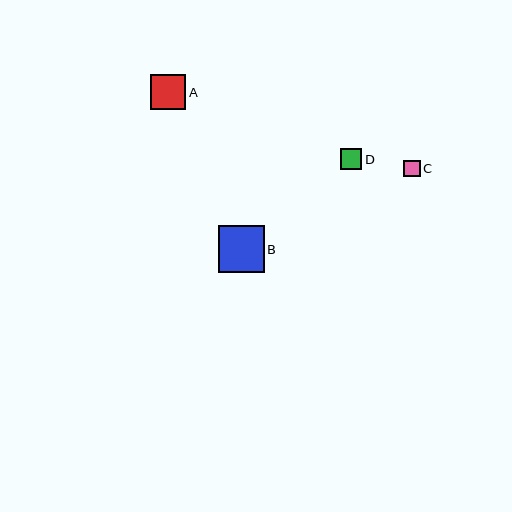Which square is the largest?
Square B is the largest with a size of approximately 46 pixels.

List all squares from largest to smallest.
From largest to smallest: B, A, D, C.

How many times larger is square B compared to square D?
Square B is approximately 2.2 times the size of square D.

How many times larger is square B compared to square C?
Square B is approximately 2.8 times the size of square C.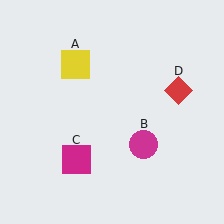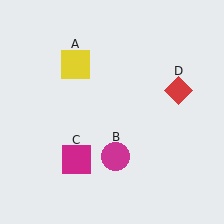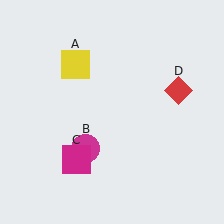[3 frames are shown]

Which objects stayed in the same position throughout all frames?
Yellow square (object A) and magenta square (object C) and red diamond (object D) remained stationary.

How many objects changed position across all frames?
1 object changed position: magenta circle (object B).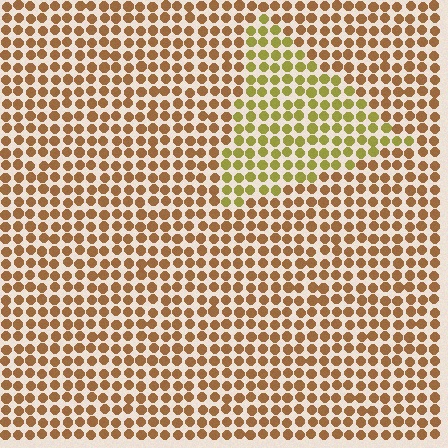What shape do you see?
I see a triangle.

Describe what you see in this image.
The image is filled with small brown elements in a uniform arrangement. A triangle-shaped region is visible where the elements are tinted to a slightly different hue, forming a subtle color boundary.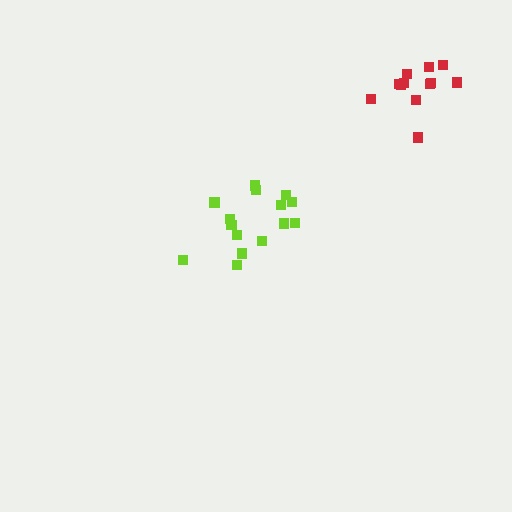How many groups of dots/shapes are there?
There are 2 groups.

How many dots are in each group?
Group 1: 12 dots, Group 2: 15 dots (27 total).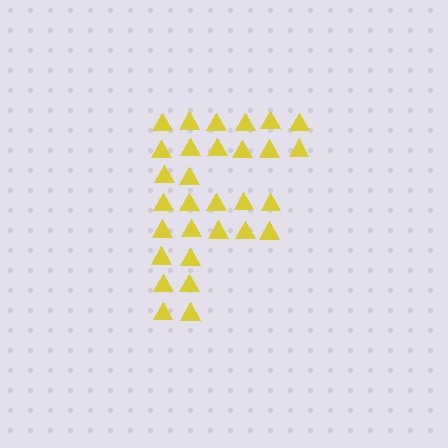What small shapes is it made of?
It is made of small triangles.